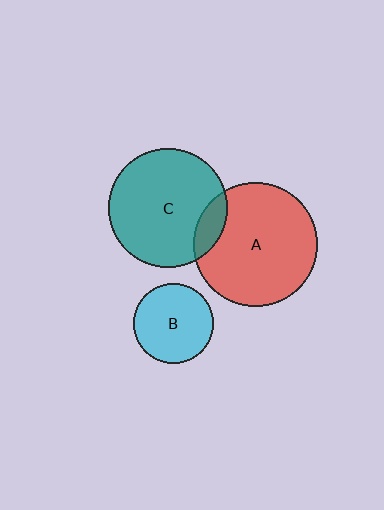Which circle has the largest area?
Circle A (red).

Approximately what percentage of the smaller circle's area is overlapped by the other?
Approximately 10%.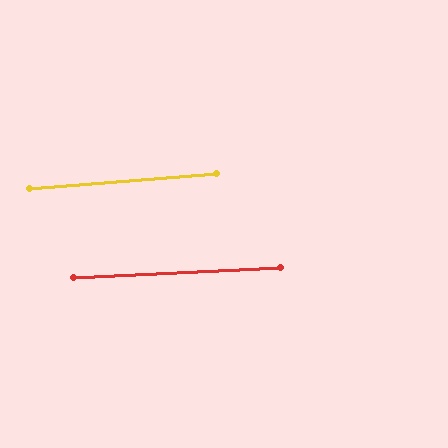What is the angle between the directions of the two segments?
Approximately 2 degrees.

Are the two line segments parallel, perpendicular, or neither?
Parallel — their directions differ by only 2.0°.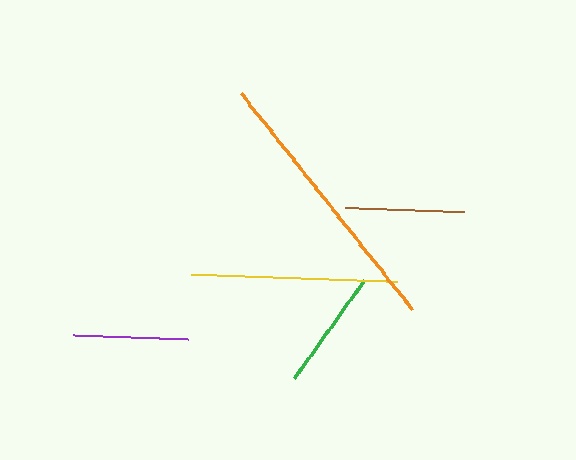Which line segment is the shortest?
The purple line is the shortest at approximately 115 pixels.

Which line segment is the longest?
The orange line is the longest at approximately 276 pixels.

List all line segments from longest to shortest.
From longest to shortest: orange, yellow, green, brown, purple.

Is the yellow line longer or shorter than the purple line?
The yellow line is longer than the purple line.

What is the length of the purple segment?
The purple segment is approximately 115 pixels long.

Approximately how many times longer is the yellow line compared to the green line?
The yellow line is approximately 1.7 times the length of the green line.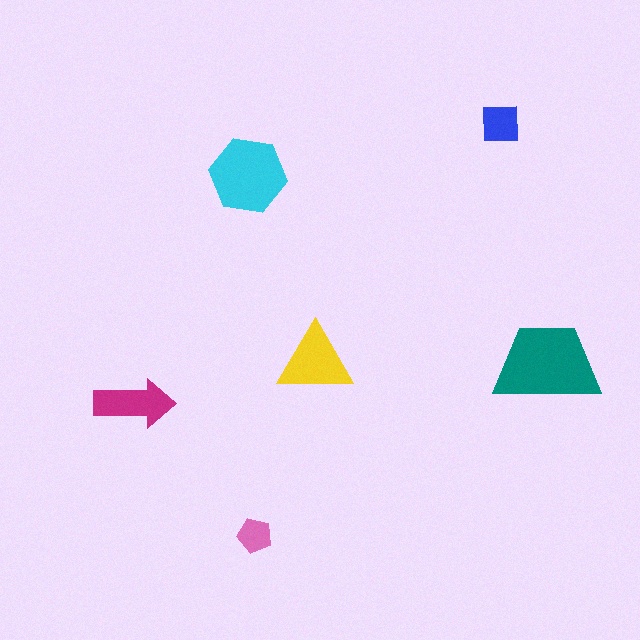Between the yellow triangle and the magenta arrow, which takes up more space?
The yellow triangle.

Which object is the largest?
The teal trapezoid.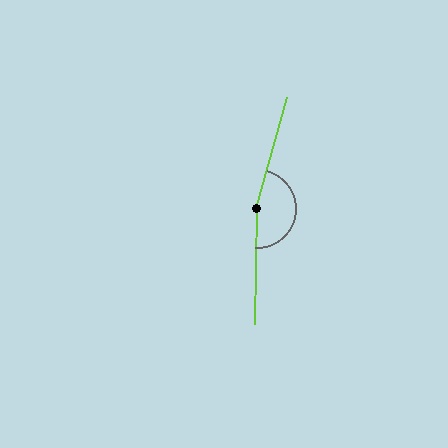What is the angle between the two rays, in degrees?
Approximately 166 degrees.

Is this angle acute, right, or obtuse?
It is obtuse.